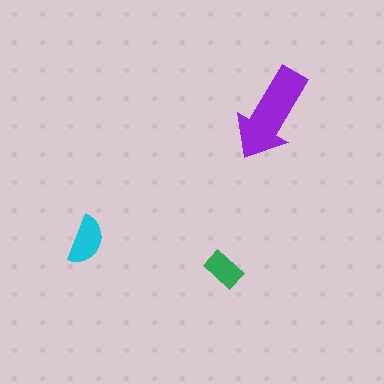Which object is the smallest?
The green rectangle.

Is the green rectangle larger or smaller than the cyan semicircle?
Smaller.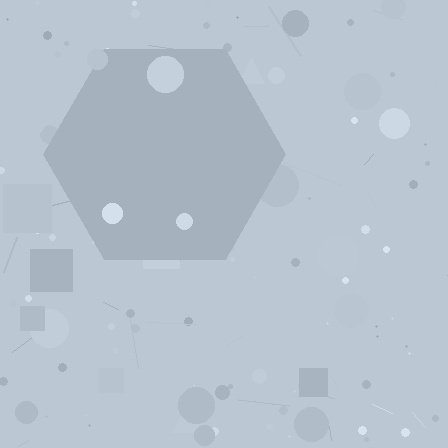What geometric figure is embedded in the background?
A hexagon is embedded in the background.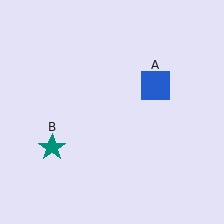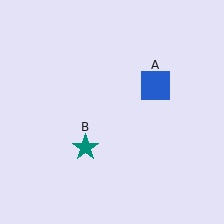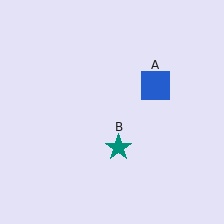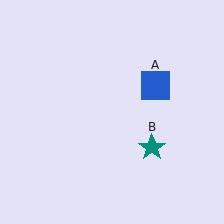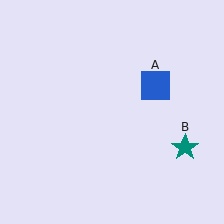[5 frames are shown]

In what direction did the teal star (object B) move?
The teal star (object B) moved right.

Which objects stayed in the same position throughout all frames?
Blue square (object A) remained stationary.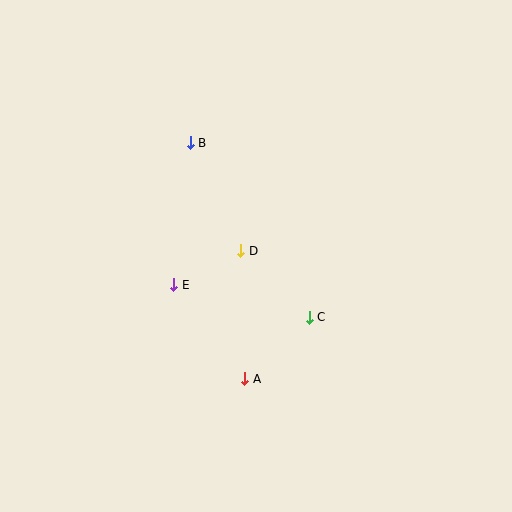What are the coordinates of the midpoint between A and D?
The midpoint between A and D is at (243, 315).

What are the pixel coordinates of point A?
Point A is at (244, 379).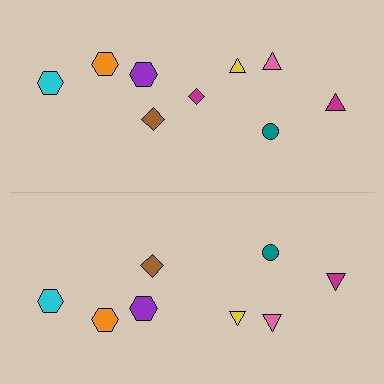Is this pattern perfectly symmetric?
No, the pattern is not perfectly symmetric. A magenta diamond is missing from the bottom side.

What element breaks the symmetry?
A magenta diamond is missing from the bottom side.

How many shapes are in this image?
There are 17 shapes in this image.